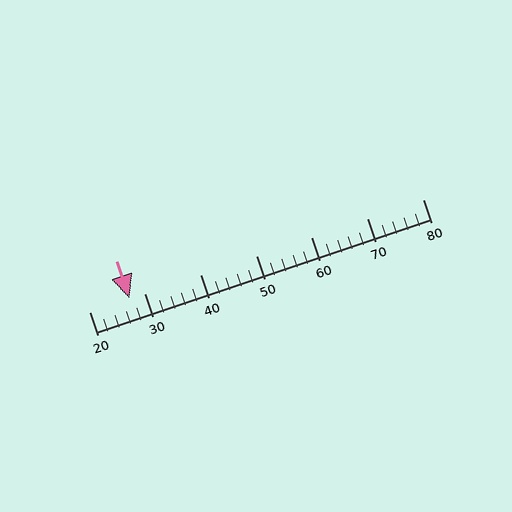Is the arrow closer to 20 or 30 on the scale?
The arrow is closer to 30.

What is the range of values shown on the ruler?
The ruler shows values from 20 to 80.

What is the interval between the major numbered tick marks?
The major tick marks are spaced 10 units apart.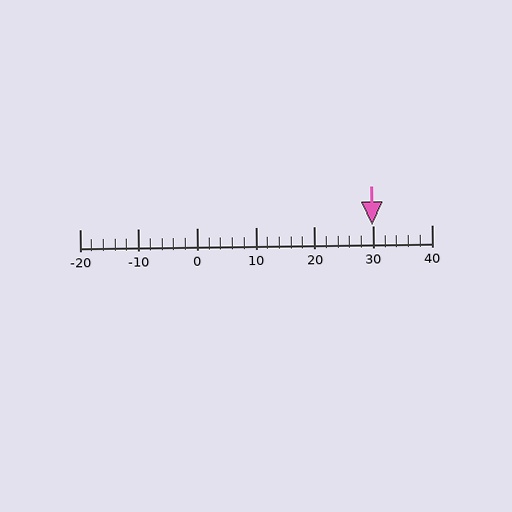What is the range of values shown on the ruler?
The ruler shows values from -20 to 40.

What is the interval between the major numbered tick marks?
The major tick marks are spaced 10 units apart.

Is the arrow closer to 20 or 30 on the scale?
The arrow is closer to 30.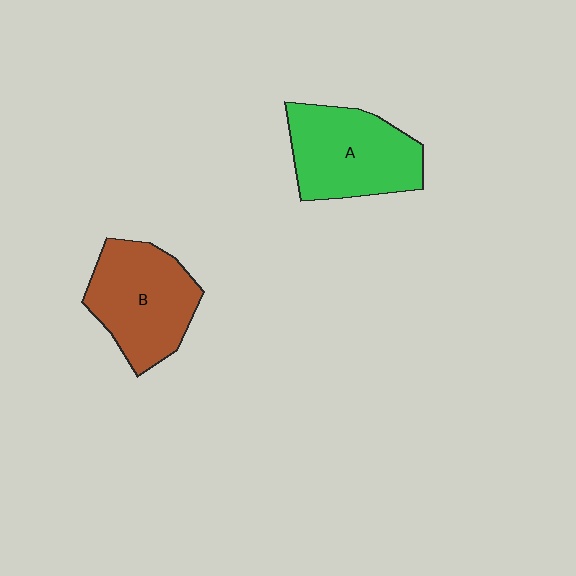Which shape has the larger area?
Shape A (green).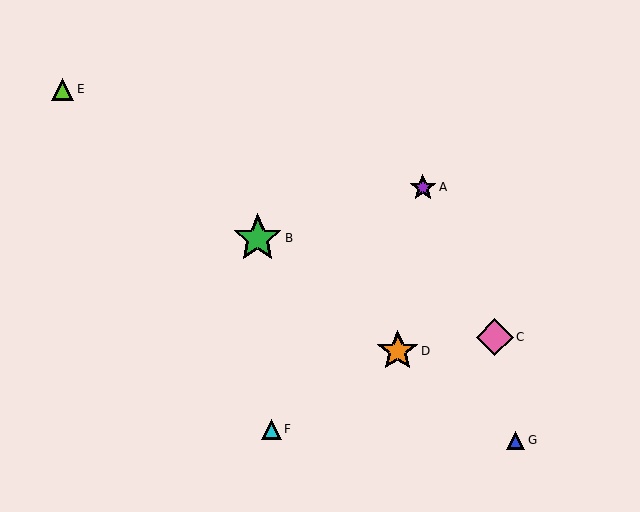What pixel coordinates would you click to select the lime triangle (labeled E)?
Click at (63, 89) to select the lime triangle E.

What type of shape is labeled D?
Shape D is an orange star.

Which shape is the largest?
The green star (labeled B) is the largest.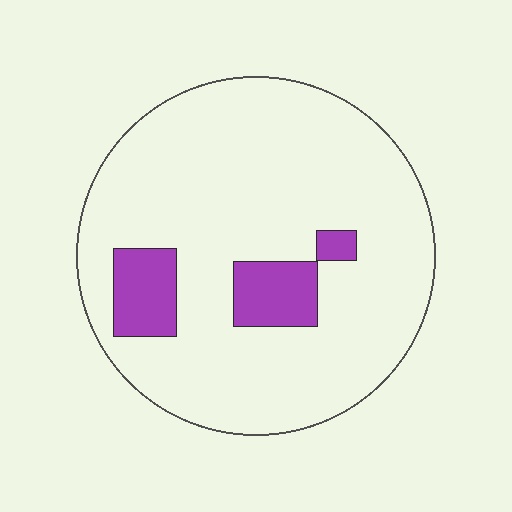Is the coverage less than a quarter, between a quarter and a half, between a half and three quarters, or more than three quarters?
Less than a quarter.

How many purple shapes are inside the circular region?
3.